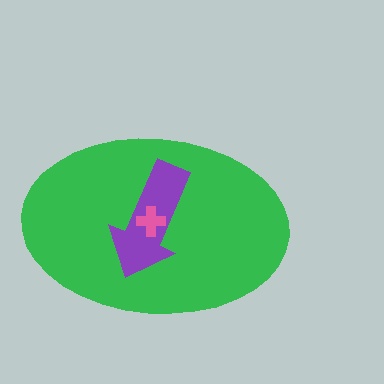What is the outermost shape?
The green ellipse.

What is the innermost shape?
The pink cross.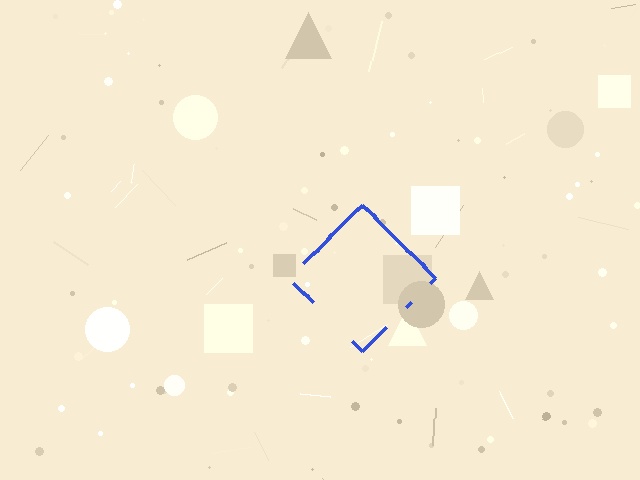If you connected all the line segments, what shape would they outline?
They would outline a diamond.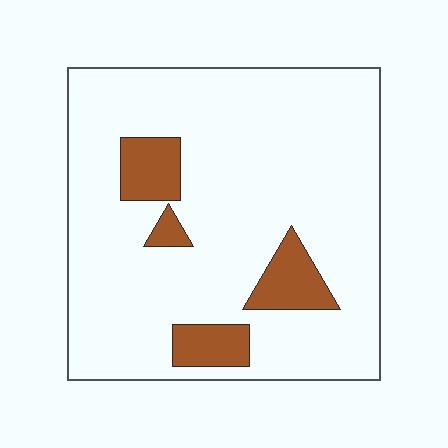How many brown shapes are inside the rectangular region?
4.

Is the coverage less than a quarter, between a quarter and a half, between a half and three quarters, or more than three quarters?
Less than a quarter.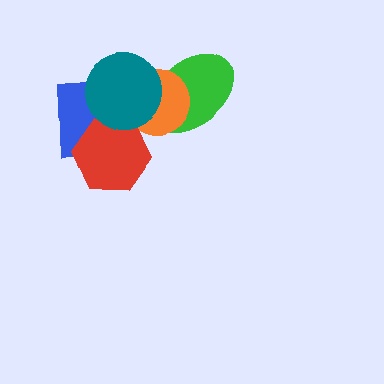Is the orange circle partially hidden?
Yes, it is partially covered by another shape.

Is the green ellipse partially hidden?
Yes, it is partially covered by another shape.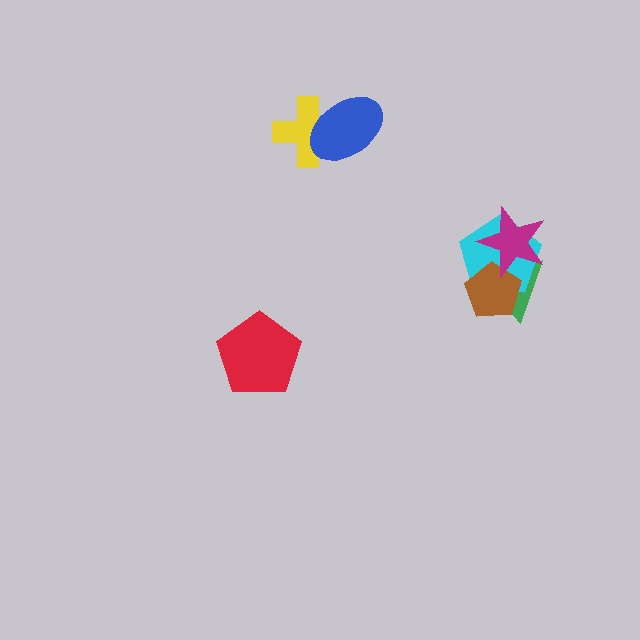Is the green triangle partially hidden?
Yes, it is partially covered by another shape.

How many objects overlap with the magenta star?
3 objects overlap with the magenta star.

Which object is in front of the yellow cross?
The blue ellipse is in front of the yellow cross.